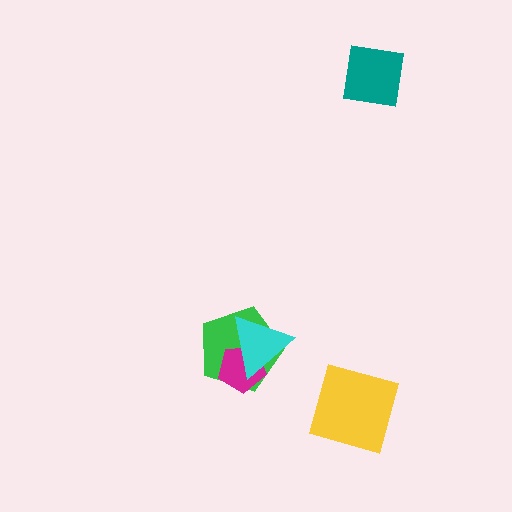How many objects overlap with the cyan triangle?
2 objects overlap with the cyan triangle.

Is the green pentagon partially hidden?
Yes, it is partially covered by another shape.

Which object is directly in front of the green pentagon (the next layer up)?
The magenta pentagon is directly in front of the green pentagon.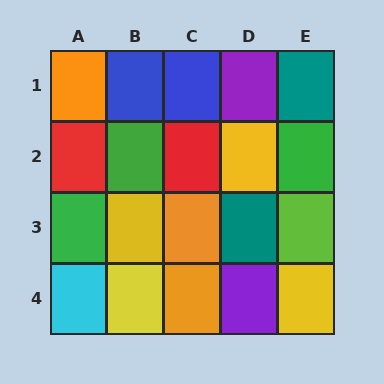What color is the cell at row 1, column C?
Blue.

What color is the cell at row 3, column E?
Lime.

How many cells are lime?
1 cell is lime.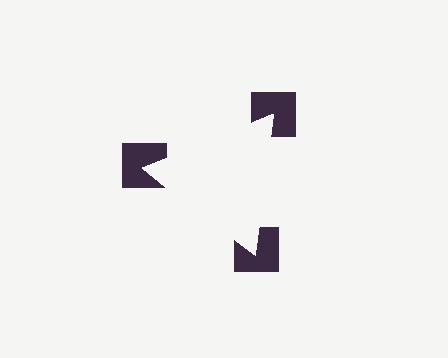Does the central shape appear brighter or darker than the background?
It typically appears slightly brighter than the background, even though no actual brightness change is drawn.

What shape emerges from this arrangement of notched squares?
An illusory triangle — its edges are inferred from the aligned wedge cuts in the notched squares, not physically drawn.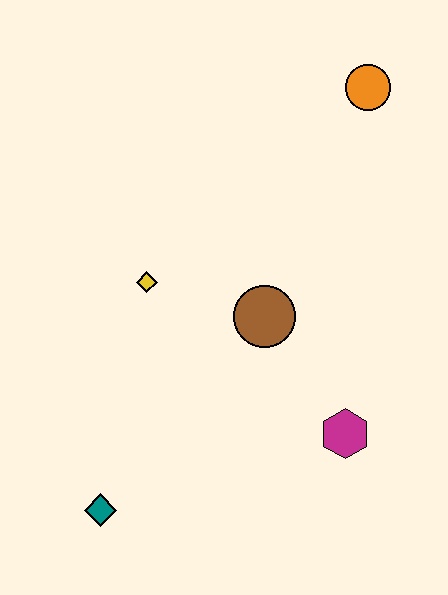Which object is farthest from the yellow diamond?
The orange circle is farthest from the yellow diamond.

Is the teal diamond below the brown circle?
Yes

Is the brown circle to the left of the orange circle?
Yes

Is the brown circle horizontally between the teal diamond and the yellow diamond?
No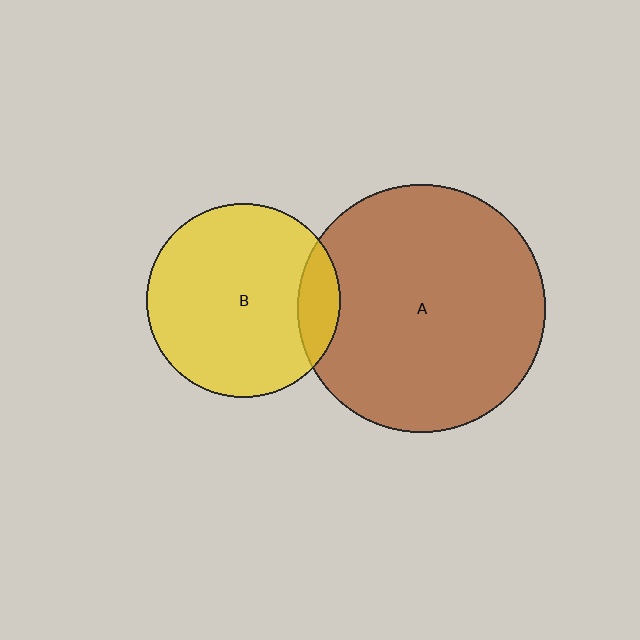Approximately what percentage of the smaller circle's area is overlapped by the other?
Approximately 15%.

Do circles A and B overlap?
Yes.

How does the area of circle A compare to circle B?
Approximately 1.6 times.